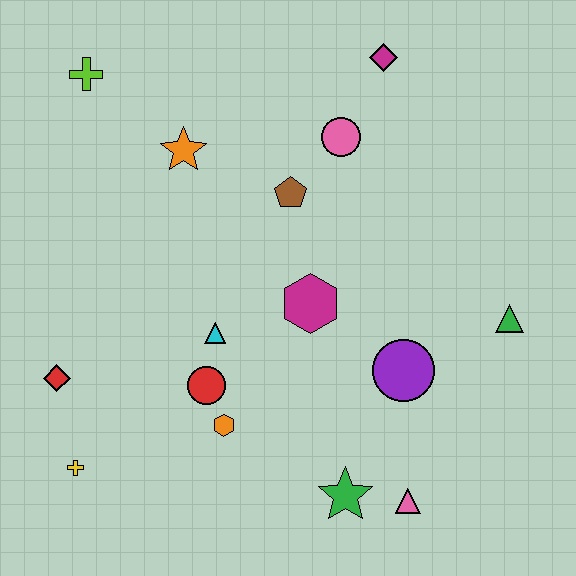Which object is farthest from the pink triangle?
The lime cross is farthest from the pink triangle.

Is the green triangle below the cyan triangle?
No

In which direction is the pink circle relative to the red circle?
The pink circle is above the red circle.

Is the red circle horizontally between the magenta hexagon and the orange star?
Yes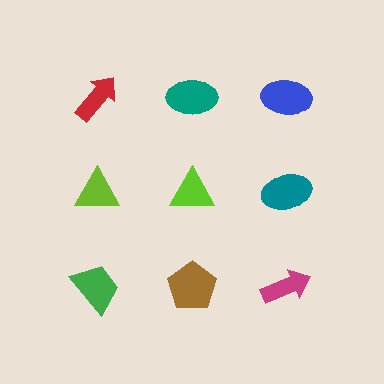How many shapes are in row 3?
3 shapes.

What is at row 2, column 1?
A lime triangle.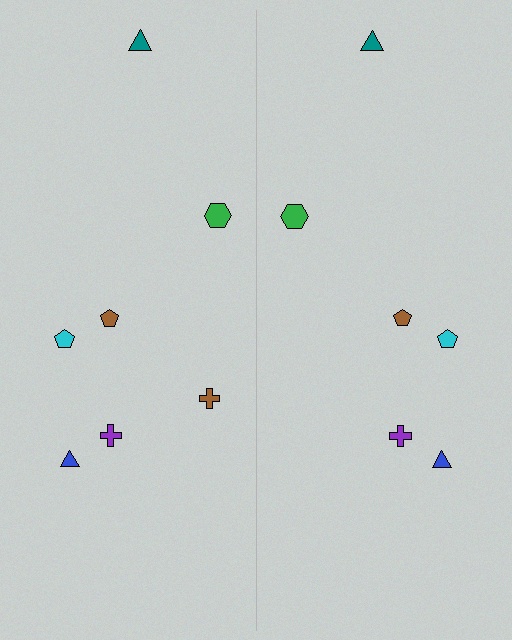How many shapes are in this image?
There are 13 shapes in this image.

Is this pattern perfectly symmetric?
No, the pattern is not perfectly symmetric. A brown cross is missing from the right side.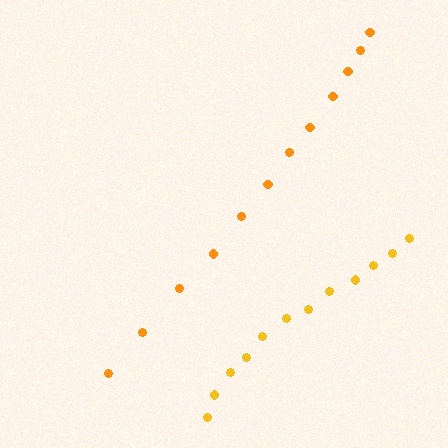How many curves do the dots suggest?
There are 2 distinct paths.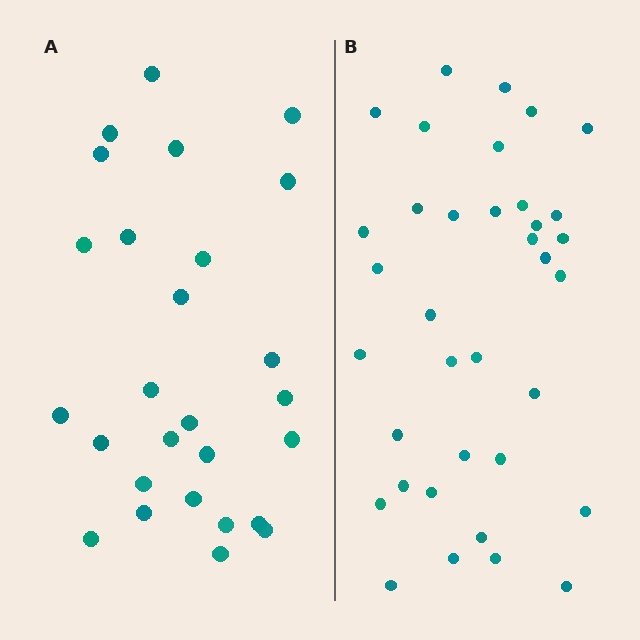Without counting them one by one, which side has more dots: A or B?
Region B (the right region) has more dots.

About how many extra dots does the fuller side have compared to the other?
Region B has roughly 8 or so more dots than region A.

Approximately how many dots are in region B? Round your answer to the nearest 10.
About 40 dots. (The exact count is 36, which rounds to 40.)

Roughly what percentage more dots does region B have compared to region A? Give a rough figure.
About 35% more.